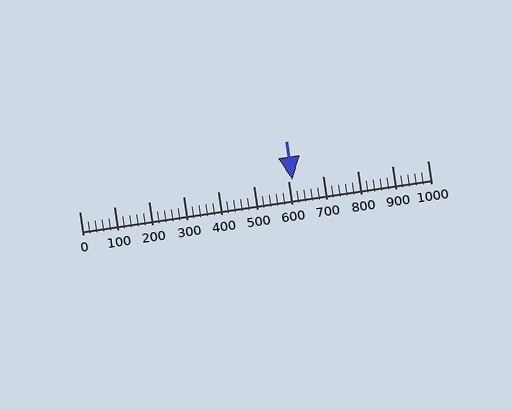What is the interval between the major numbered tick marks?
The major tick marks are spaced 100 units apart.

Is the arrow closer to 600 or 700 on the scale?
The arrow is closer to 600.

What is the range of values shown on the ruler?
The ruler shows values from 0 to 1000.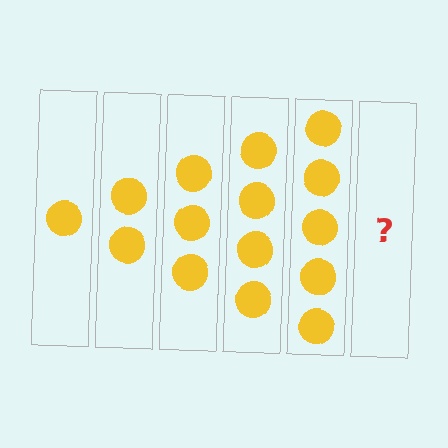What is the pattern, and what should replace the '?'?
The pattern is that each step adds one more circle. The '?' should be 6 circles.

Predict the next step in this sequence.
The next step is 6 circles.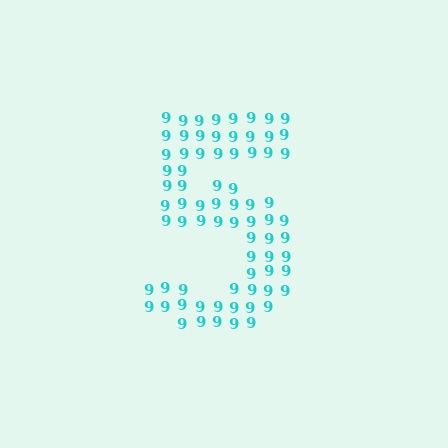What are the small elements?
The small elements are digit 9's.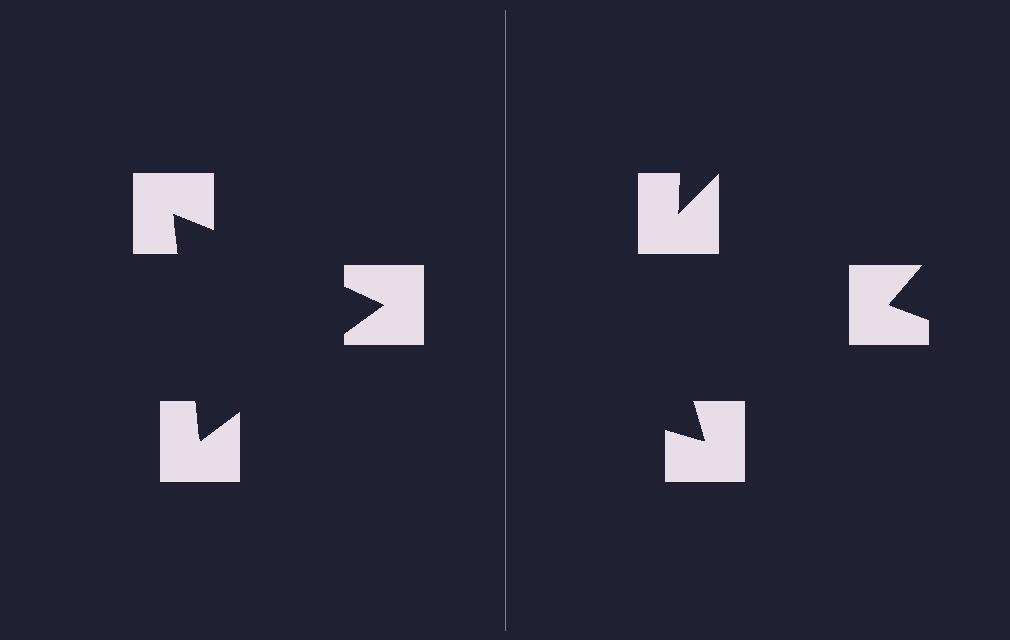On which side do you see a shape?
An illusory triangle appears on the left side. On the right side the wedge cuts are rotated, so no coherent shape forms.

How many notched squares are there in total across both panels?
6 — 3 on each side.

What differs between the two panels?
The notched squares are positioned identically on both sides; only the wedge orientations differ. On the left they align to a triangle; on the right they are misaligned.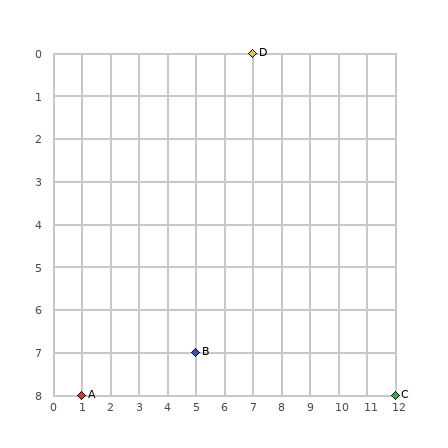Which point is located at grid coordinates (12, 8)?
Point C is at (12, 8).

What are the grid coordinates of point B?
Point B is at grid coordinates (5, 7).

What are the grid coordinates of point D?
Point D is at grid coordinates (7, 0).